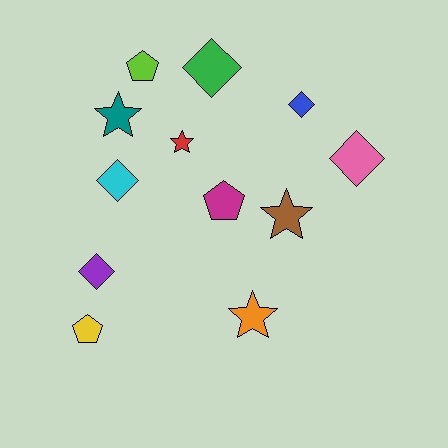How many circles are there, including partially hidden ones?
There are no circles.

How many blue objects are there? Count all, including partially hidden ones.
There is 1 blue object.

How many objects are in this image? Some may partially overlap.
There are 12 objects.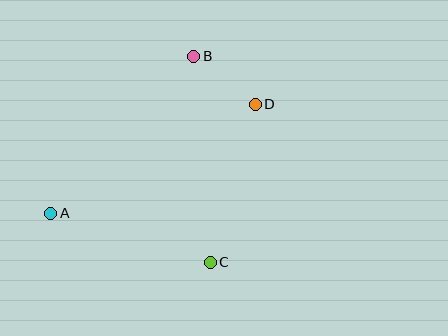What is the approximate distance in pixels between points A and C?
The distance between A and C is approximately 167 pixels.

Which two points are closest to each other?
Points B and D are closest to each other.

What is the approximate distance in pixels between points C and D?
The distance between C and D is approximately 164 pixels.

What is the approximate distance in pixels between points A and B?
The distance between A and B is approximately 213 pixels.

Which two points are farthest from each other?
Points A and D are farthest from each other.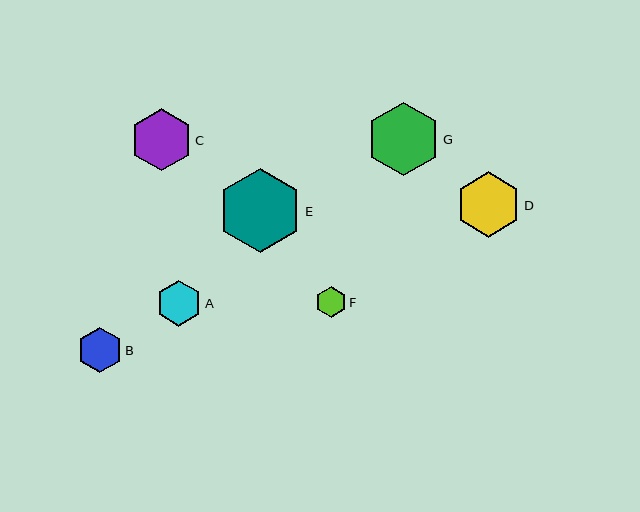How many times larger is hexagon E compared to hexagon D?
Hexagon E is approximately 1.3 times the size of hexagon D.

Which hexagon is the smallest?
Hexagon F is the smallest with a size of approximately 31 pixels.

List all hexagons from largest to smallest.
From largest to smallest: E, G, D, C, A, B, F.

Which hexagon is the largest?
Hexagon E is the largest with a size of approximately 84 pixels.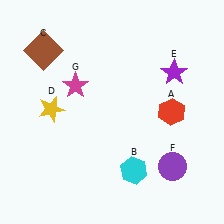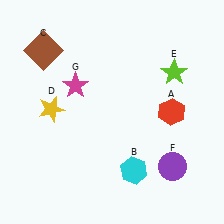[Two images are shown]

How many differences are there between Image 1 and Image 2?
There is 1 difference between the two images.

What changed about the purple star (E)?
In Image 1, E is purple. In Image 2, it changed to lime.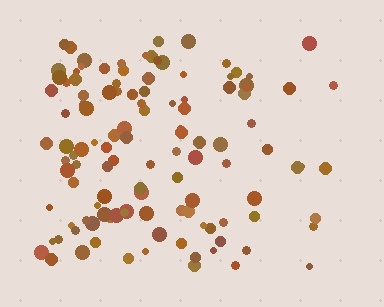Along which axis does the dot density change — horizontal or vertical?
Horizontal.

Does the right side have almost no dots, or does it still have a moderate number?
Still a moderate number, just noticeably fewer than the left.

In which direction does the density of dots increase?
From right to left, with the left side densest.